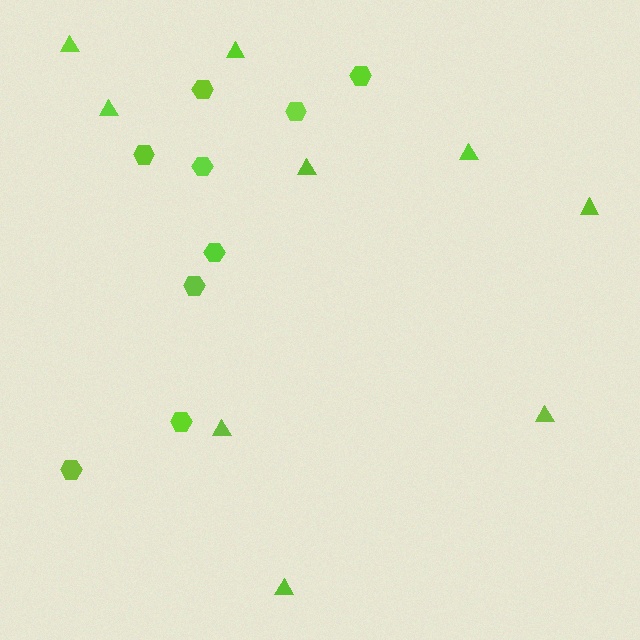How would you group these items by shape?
There are 2 groups: one group of triangles (9) and one group of hexagons (9).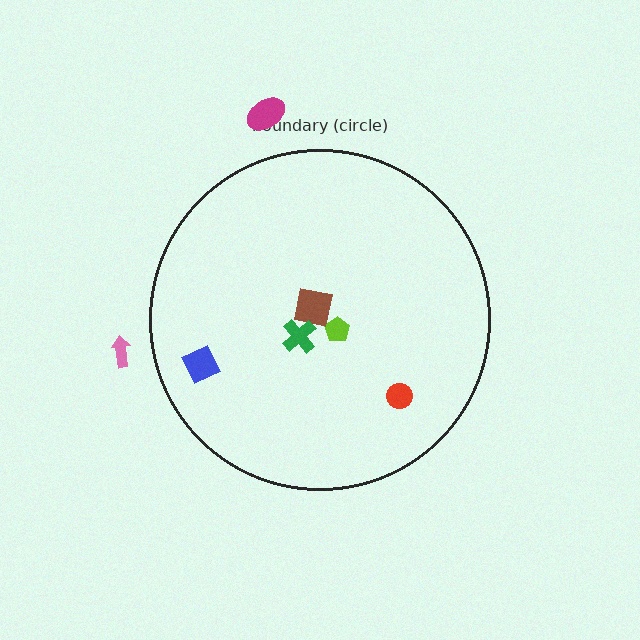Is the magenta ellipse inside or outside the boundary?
Outside.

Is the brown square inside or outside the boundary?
Inside.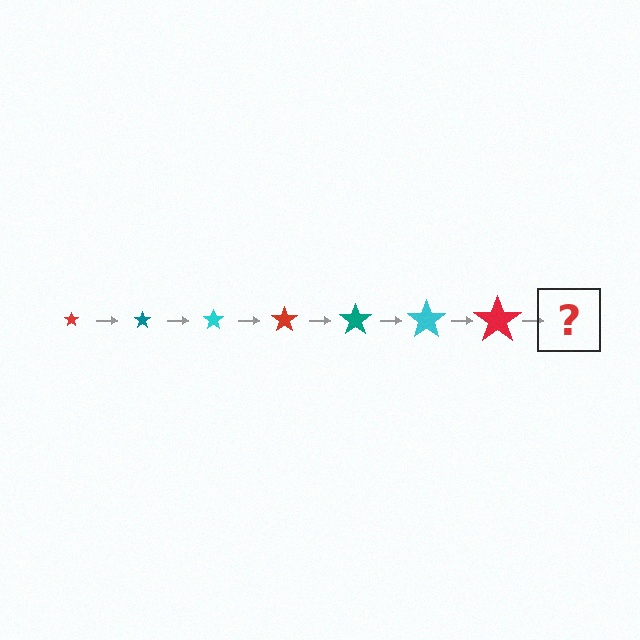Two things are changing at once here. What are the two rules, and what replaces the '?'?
The two rules are that the star grows larger each step and the color cycles through red, teal, and cyan. The '?' should be a teal star, larger than the previous one.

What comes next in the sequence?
The next element should be a teal star, larger than the previous one.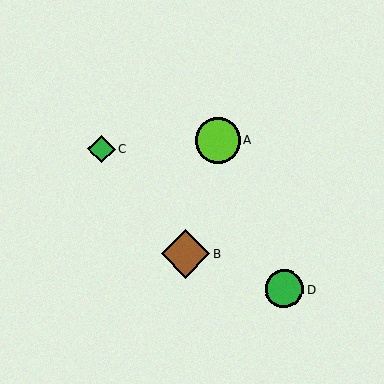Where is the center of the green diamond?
The center of the green diamond is at (101, 149).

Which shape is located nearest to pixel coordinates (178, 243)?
The brown diamond (labeled B) at (185, 254) is nearest to that location.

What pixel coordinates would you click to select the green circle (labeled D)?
Click at (284, 289) to select the green circle D.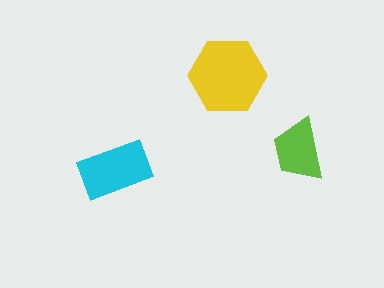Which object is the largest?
The yellow hexagon.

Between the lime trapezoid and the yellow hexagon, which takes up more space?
The yellow hexagon.